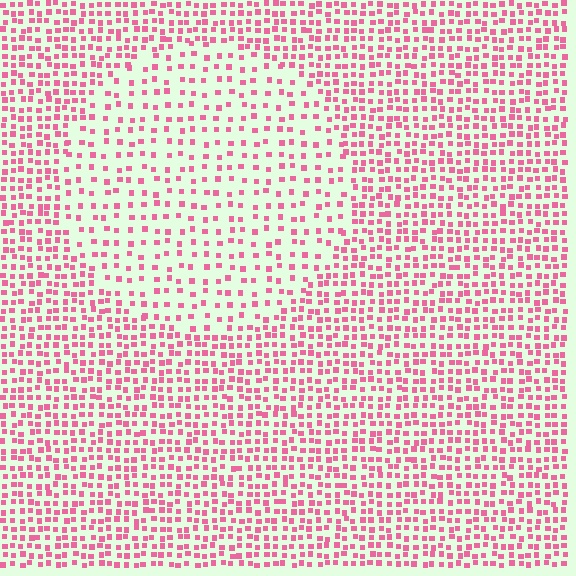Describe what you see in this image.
The image contains small pink elements arranged at two different densities. A circle-shaped region is visible where the elements are less densely packed than the surrounding area.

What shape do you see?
I see a circle.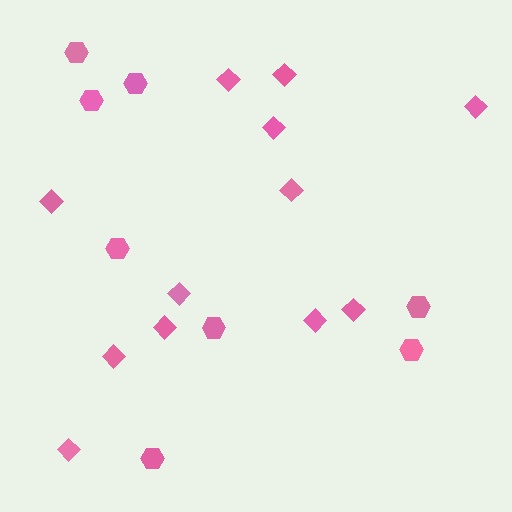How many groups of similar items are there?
There are 2 groups: one group of diamonds (12) and one group of hexagons (8).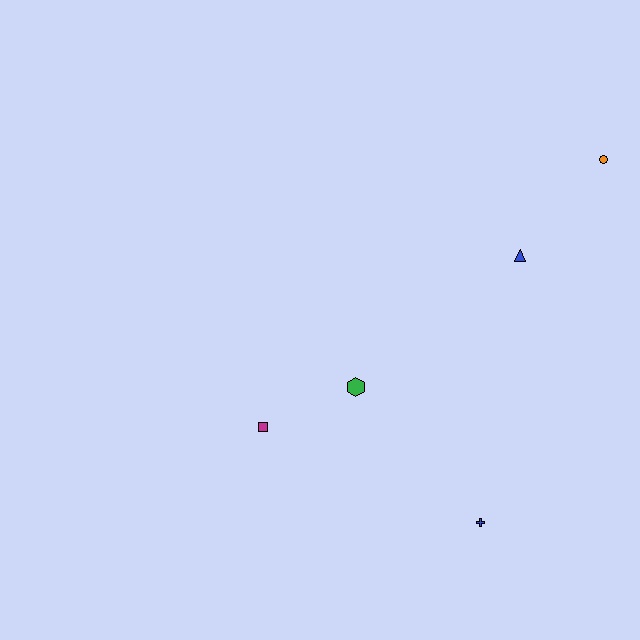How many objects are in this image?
There are 5 objects.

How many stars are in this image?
There are no stars.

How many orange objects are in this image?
There is 1 orange object.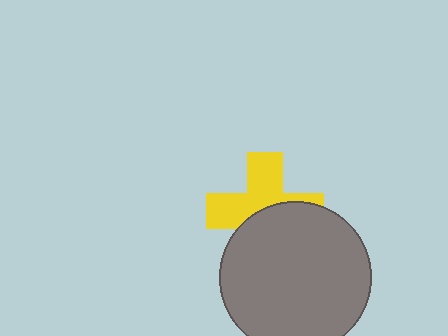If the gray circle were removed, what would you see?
You would see the complete yellow cross.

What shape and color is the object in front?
The object in front is a gray circle.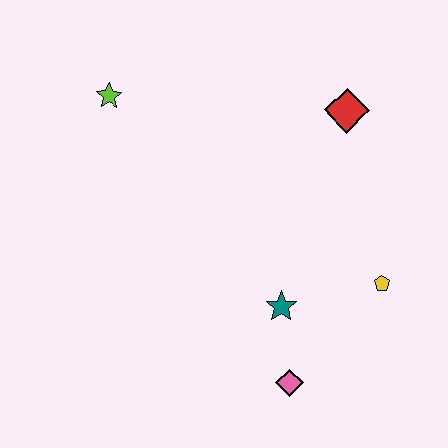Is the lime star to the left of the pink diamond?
Yes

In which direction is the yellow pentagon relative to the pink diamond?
The yellow pentagon is above the pink diamond.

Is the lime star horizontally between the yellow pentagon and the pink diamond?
No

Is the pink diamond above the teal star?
No